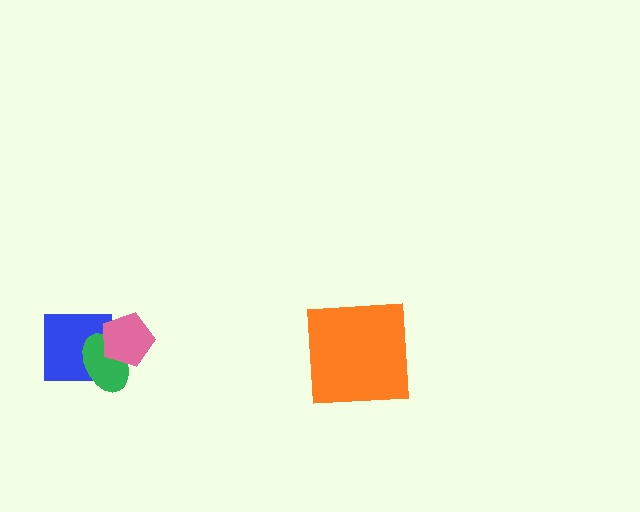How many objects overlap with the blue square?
2 objects overlap with the blue square.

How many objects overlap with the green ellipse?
2 objects overlap with the green ellipse.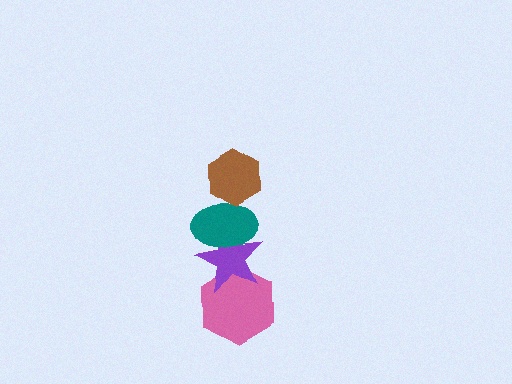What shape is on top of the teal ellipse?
The brown hexagon is on top of the teal ellipse.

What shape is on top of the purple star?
The teal ellipse is on top of the purple star.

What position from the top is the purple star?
The purple star is 3rd from the top.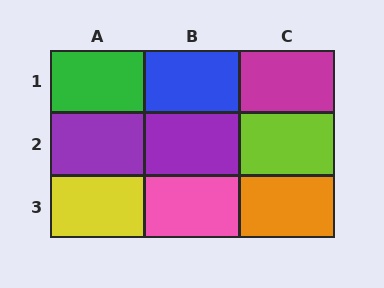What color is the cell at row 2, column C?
Lime.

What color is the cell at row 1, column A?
Green.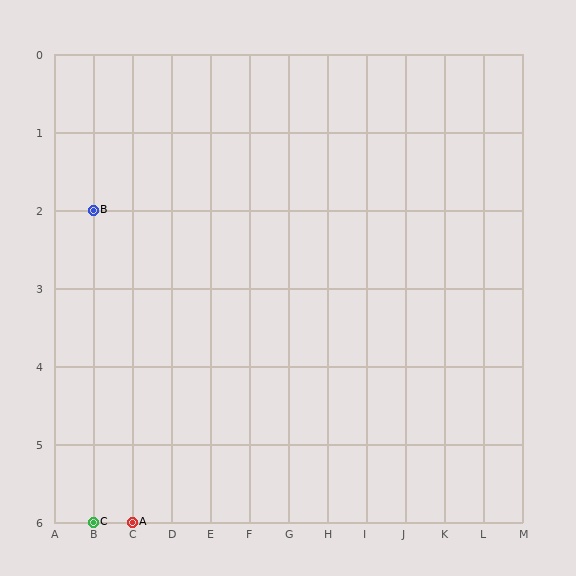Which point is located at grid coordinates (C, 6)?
Point A is at (C, 6).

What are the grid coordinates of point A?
Point A is at grid coordinates (C, 6).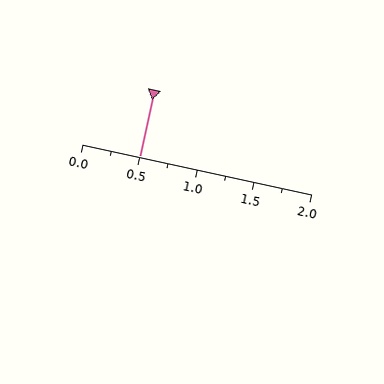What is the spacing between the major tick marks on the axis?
The major ticks are spaced 0.5 apart.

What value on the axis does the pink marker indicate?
The marker indicates approximately 0.5.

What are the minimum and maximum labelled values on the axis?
The axis runs from 0.0 to 2.0.